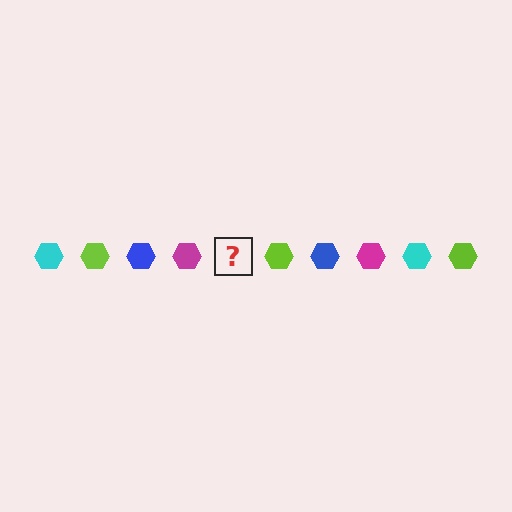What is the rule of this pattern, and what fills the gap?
The rule is that the pattern cycles through cyan, lime, blue, magenta hexagons. The gap should be filled with a cyan hexagon.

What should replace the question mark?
The question mark should be replaced with a cyan hexagon.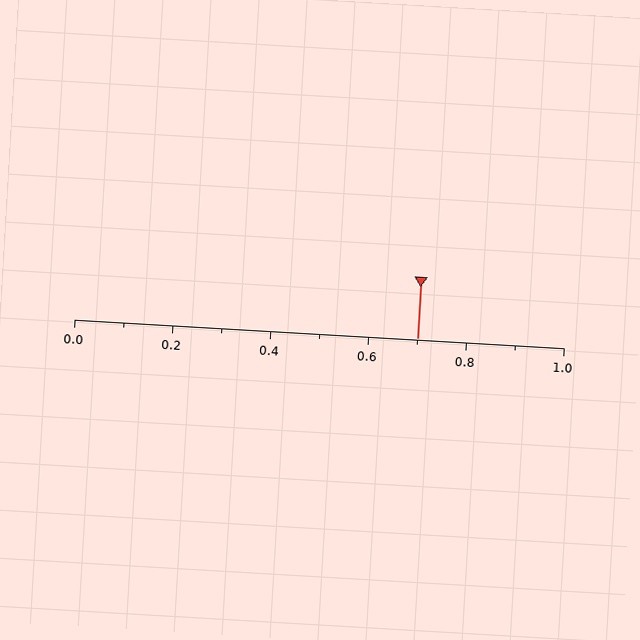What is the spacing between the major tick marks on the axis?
The major ticks are spaced 0.2 apart.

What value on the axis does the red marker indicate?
The marker indicates approximately 0.7.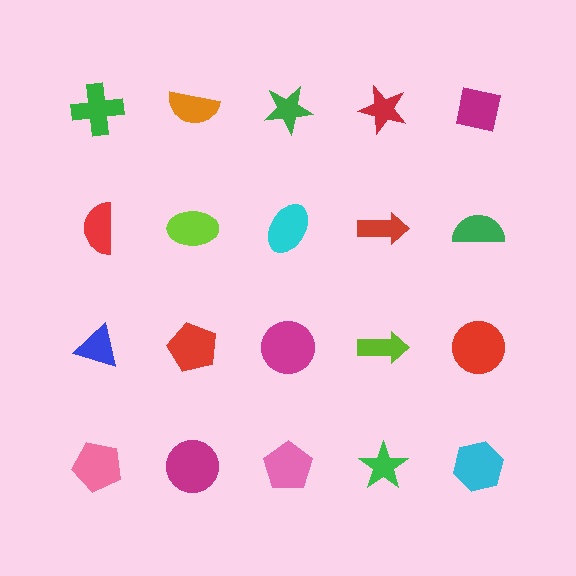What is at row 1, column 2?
An orange semicircle.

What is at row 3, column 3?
A magenta circle.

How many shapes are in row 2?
5 shapes.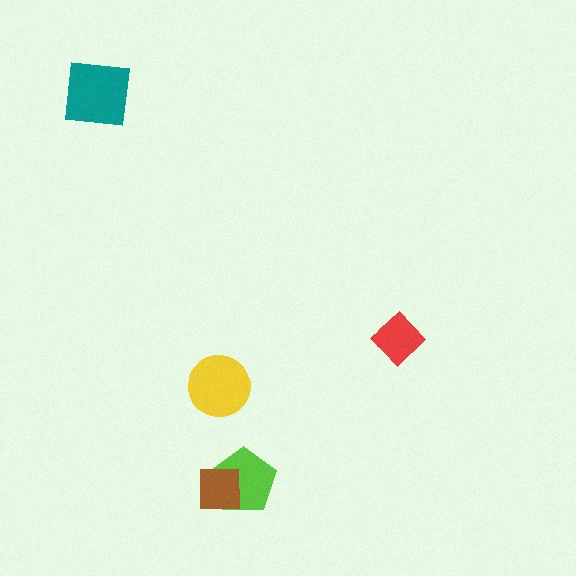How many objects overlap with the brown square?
1 object overlaps with the brown square.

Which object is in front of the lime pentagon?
The brown square is in front of the lime pentagon.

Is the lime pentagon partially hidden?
Yes, it is partially covered by another shape.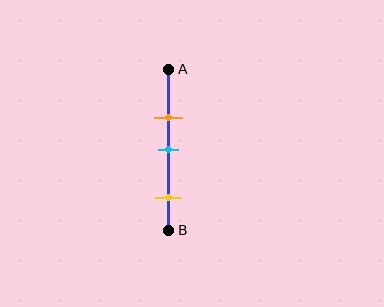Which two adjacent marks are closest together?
The orange and cyan marks are the closest adjacent pair.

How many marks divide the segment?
There are 3 marks dividing the segment.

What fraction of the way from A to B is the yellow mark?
The yellow mark is approximately 80% (0.8) of the way from A to B.